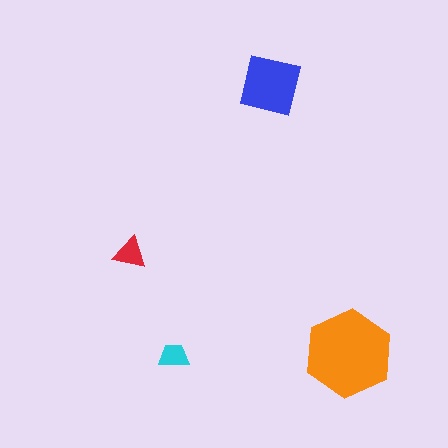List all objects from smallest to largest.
The cyan trapezoid, the red triangle, the blue square, the orange hexagon.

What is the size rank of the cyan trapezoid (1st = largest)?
4th.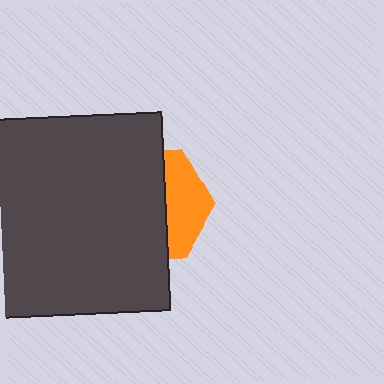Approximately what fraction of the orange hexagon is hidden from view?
Roughly 64% of the orange hexagon is hidden behind the dark gray rectangle.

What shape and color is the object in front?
The object in front is a dark gray rectangle.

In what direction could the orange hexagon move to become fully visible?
The orange hexagon could move right. That would shift it out from behind the dark gray rectangle entirely.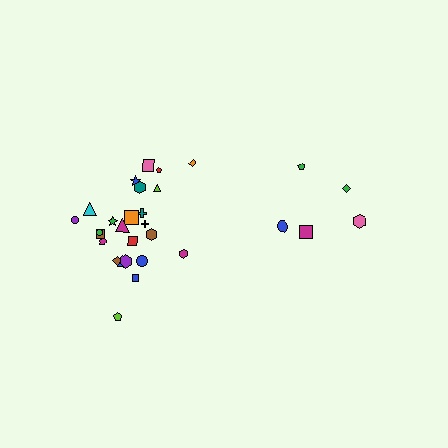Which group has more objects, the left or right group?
The left group.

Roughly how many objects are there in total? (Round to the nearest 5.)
Roughly 30 objects in total.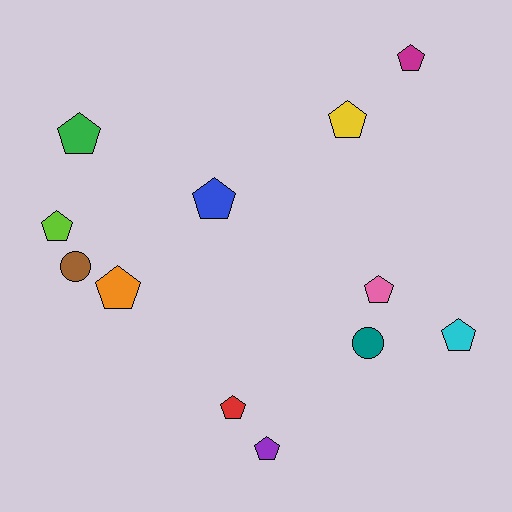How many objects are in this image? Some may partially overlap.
There are 12 objects.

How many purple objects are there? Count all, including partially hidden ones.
There is 1 purple object.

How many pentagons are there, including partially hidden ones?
There are 10 pentagons.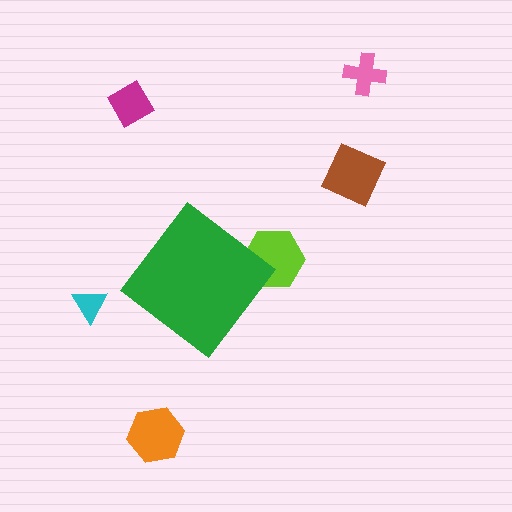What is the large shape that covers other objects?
A green diamond.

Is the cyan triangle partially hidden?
No, the cyan triangle is fully visible.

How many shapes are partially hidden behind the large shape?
1 shape is partially hidden.